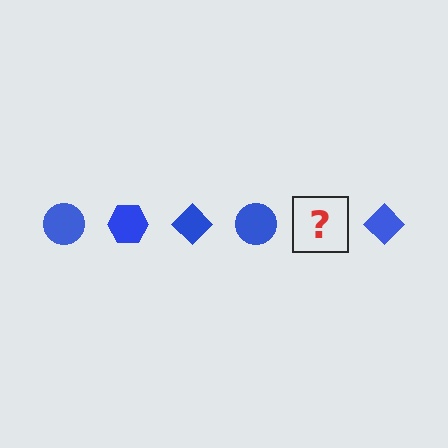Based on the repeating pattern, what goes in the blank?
The blank should be a blue hexagon.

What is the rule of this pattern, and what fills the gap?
The rule is that the pattern cycles through circle, hexagon, diamond shapes in blue. The gap should be filled with a blue hexagon.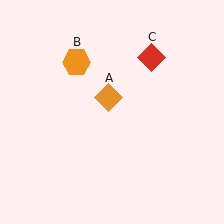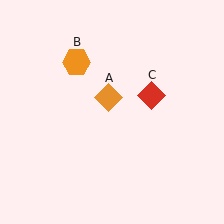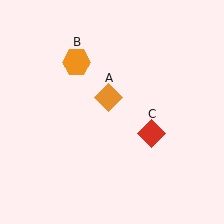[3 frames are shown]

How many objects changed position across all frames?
1 object changed position: red diamond (object C).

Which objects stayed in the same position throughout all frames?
Orange diamond (object A) and orange hexagon (object B) remained stationary.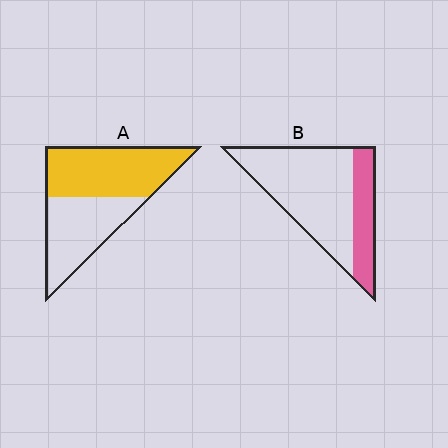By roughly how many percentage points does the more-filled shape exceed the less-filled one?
By roughly 25 percentage points (A over B).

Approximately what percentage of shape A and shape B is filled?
A is approximately 55% and B is approximately 25%.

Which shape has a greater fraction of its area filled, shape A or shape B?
Shape A.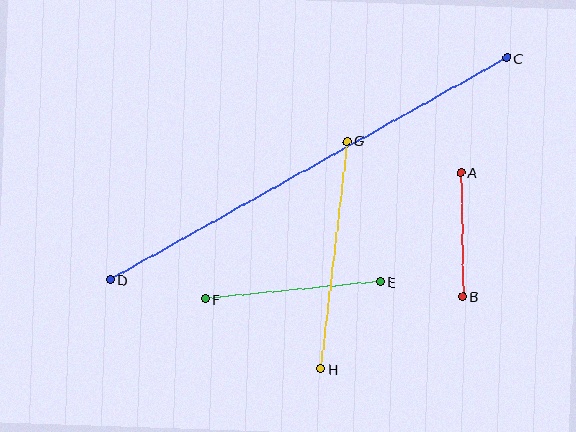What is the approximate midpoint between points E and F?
The midpoint is at approximately (293, 290) pixels.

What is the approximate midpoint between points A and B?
The midpoint is at approximately (462, 235) pixels.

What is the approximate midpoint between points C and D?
The midpoint is at approximately (308, 169) pixels.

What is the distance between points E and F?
The distance is approximately 175 pixels.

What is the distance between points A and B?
The distance is approximately 124 pixels.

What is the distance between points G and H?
The distance is approximately 230 pixels.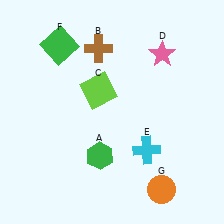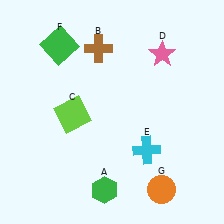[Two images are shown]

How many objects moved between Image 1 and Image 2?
2 objects moved between the two images.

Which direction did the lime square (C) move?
The lime square (C) moved left.